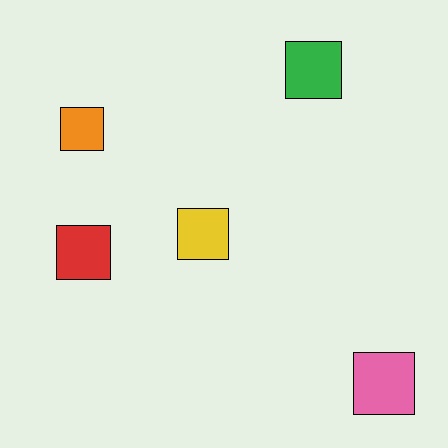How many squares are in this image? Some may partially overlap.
There are 5 squares.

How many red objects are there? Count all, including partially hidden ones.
There is 1 red object.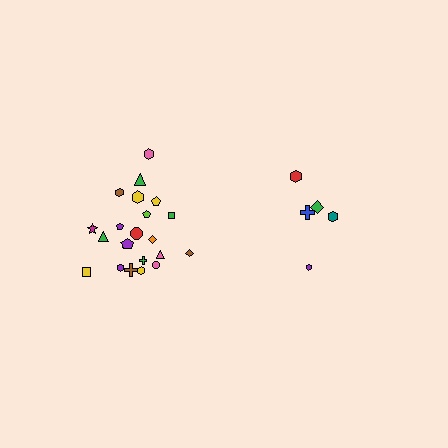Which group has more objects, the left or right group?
The left group.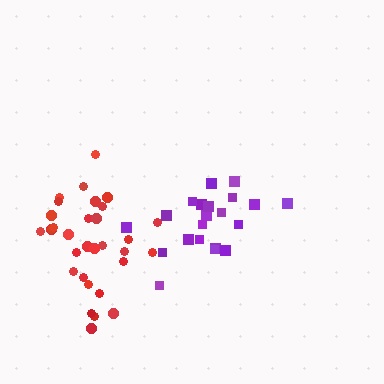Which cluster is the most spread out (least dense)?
Purple.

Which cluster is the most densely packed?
Red.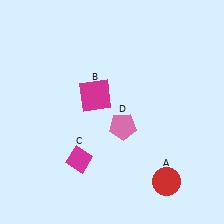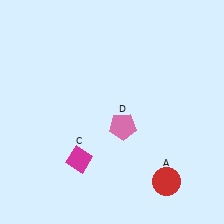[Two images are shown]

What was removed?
The magenta square (B) was removed in Image 2.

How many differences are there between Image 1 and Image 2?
There is 1 difference between the two images.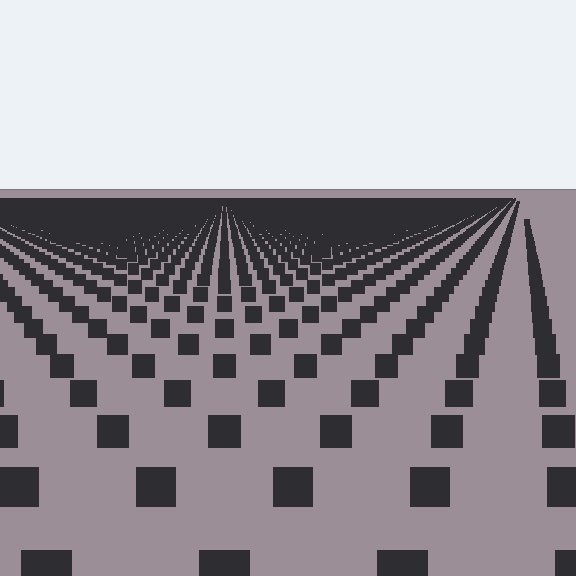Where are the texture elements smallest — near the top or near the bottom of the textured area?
Near the top.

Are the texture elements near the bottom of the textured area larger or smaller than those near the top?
Larger. Near the bottom, elements are closer to the viewer and appear at a bigger on-screen size.